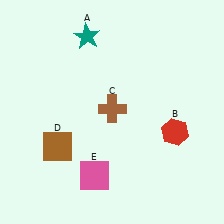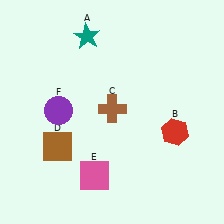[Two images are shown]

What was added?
A purple circle (F) was added in Image 2.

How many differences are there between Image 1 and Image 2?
There is 1 difference between the two images.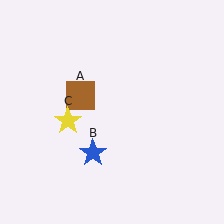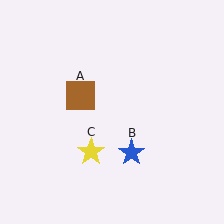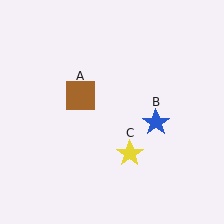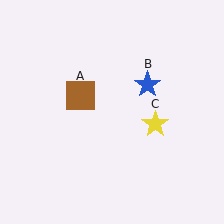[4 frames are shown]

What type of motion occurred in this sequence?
The blue star (object B), yellow star (object C) rotated counterclockwise around the center of the scene.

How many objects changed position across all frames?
2 objects changed position: blue star (object B), yellow star (object C).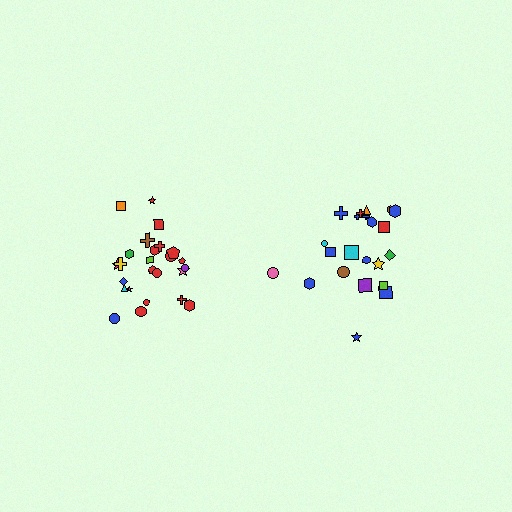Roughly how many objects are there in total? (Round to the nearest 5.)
Roughly 45 objects in total.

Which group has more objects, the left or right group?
The left group.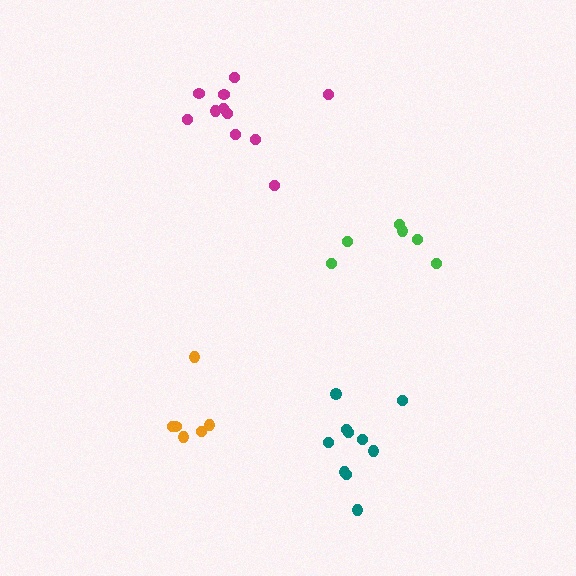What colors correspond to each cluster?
The clusters are colored: green, teal, orange, magenta.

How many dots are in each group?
Group 1: 6 dots, Group 2: 10 dots, Group 3: 6 dots, Group 4: 11 dots (33 total).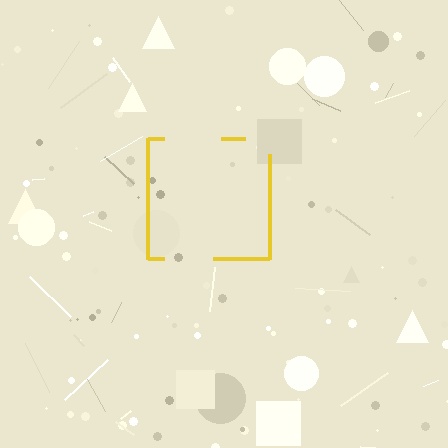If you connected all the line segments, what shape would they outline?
They would outline a square.